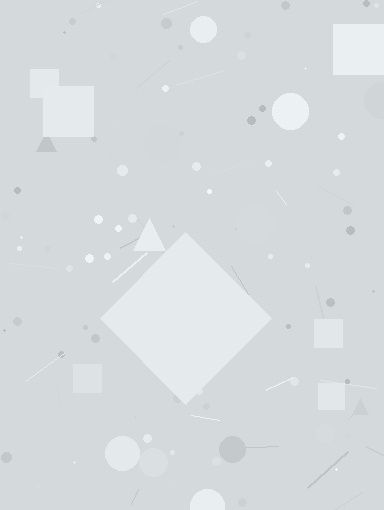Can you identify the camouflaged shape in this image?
The camouflaged shape is a diamond.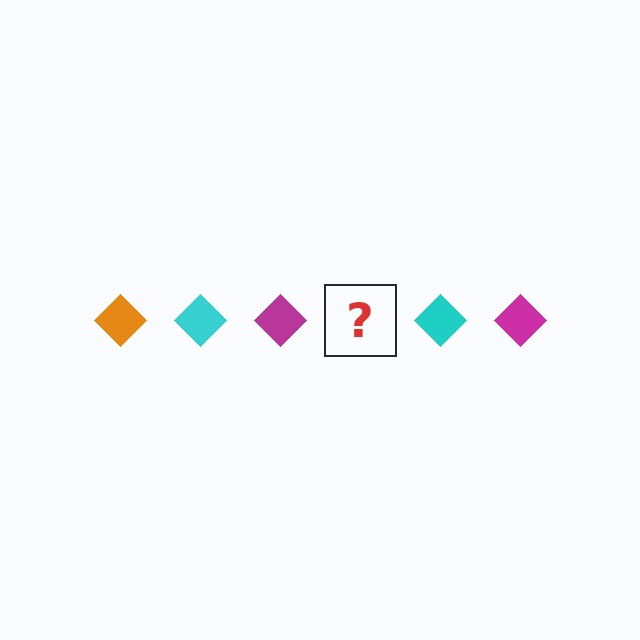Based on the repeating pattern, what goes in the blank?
The blank should be an orange diamond.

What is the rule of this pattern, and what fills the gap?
The rule is that the pattern cycles through orange, cyan, magenta diamonds. The gap should be filled with an orange diamond.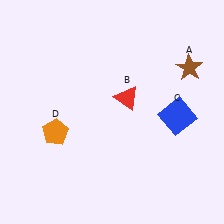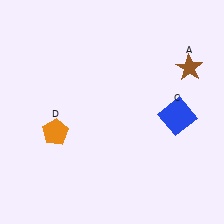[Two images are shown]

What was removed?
The red triangle (B) was removed in Image 2.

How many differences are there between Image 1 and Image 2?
There is 1 difference between the two images.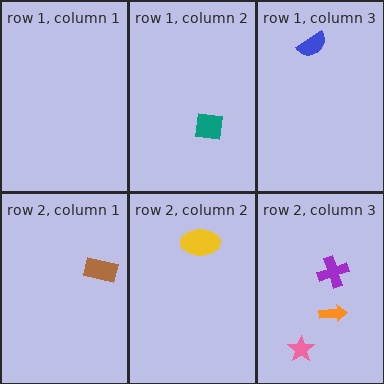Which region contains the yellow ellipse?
The row 2, column 2 region.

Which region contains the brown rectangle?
The row 2, column 1 region.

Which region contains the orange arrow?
The row 2, column 3 region.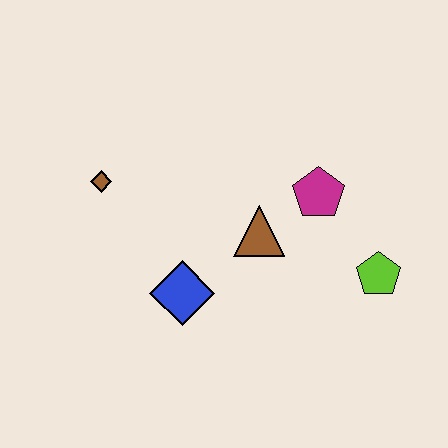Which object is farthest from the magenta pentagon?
The brown diamond is farthest from the magenta pentagon.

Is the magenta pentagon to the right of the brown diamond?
Yes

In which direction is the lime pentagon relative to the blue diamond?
The lime pentagon is to the right of the blue diamond.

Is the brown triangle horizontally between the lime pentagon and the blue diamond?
Yes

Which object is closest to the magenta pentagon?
The brown triangle is closest to the magenta pentagon.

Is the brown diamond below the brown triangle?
No